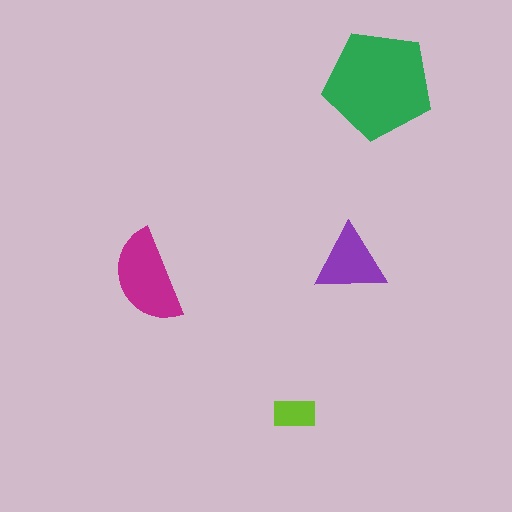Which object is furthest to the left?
The magenta semicircle is leftmost.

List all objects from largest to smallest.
The green pentagon, the magenta semicircle, the purple triangle, the lime rectangle.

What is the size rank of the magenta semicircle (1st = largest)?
2nd.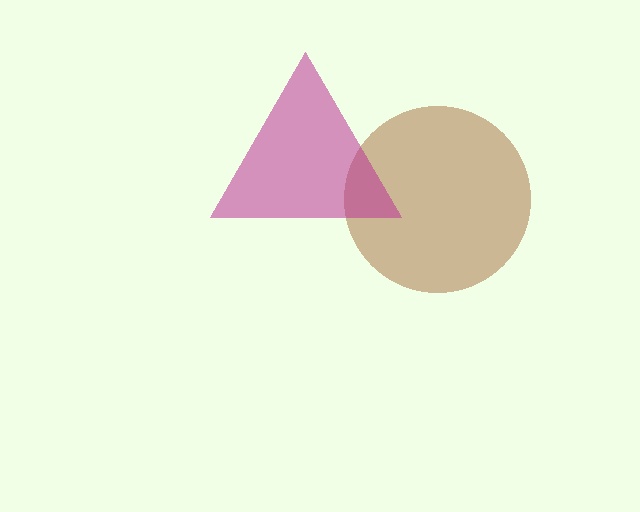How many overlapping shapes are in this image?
There are 2 overlapping shapes in the image.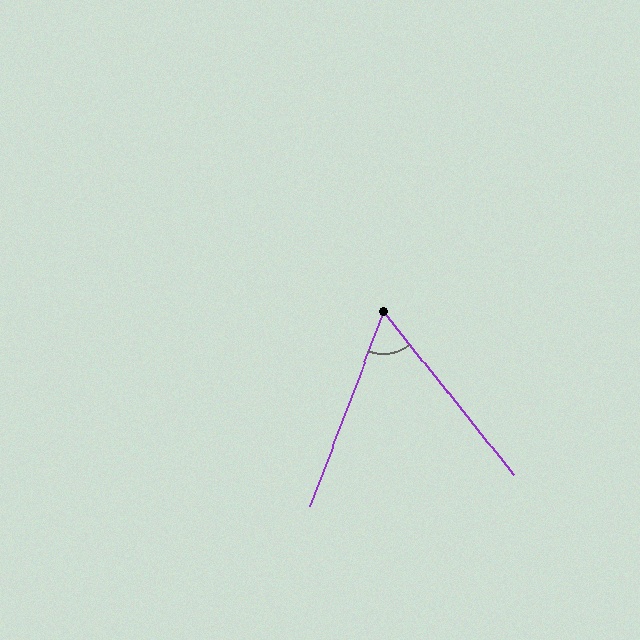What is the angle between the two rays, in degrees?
Approximately 60 degrees.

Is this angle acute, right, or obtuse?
It is acute.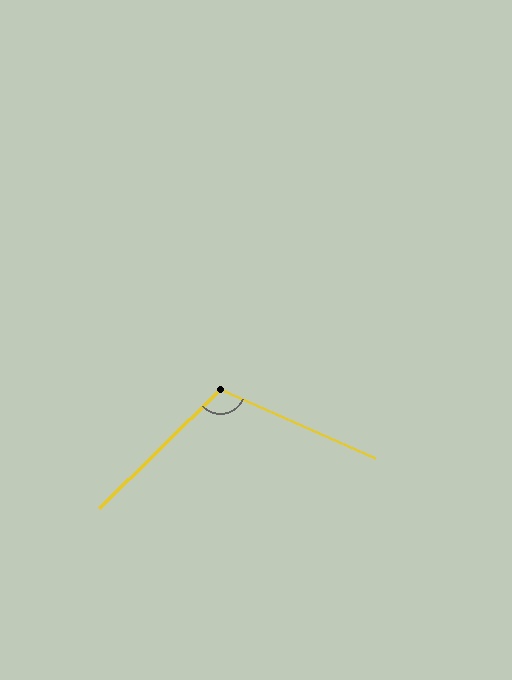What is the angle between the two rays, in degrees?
Approximately 111 degrees.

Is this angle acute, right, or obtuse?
It is obtuse.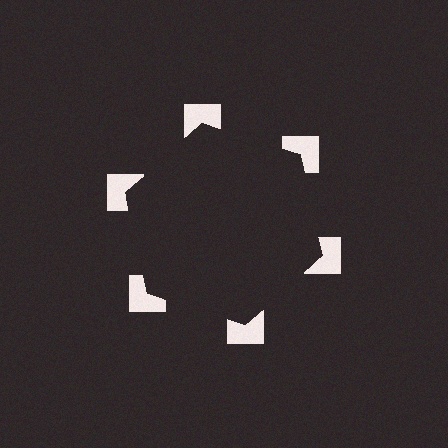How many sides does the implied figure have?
6 sides.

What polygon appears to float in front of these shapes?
An illusory hexagon — its edges are inferred from the aligned wedge cuts in the notched squares, not physically drawn.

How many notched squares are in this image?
There are 6 — one at each vertex of the illusory hexagon.